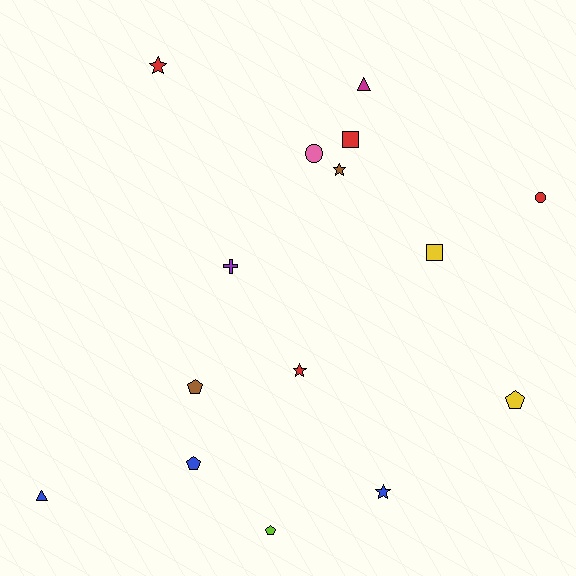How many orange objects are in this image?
There are no orange objects.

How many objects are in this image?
There are 15 objects.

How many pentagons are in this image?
There are 4 pentagons.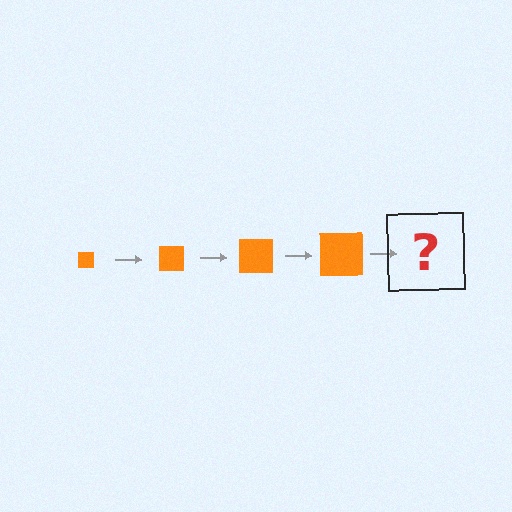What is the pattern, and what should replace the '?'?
The pattern is that the square gets progressively larger each step. The '?' should be an orange square, larger than the previous one.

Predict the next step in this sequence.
The next step is an orange square, larger than the previous one.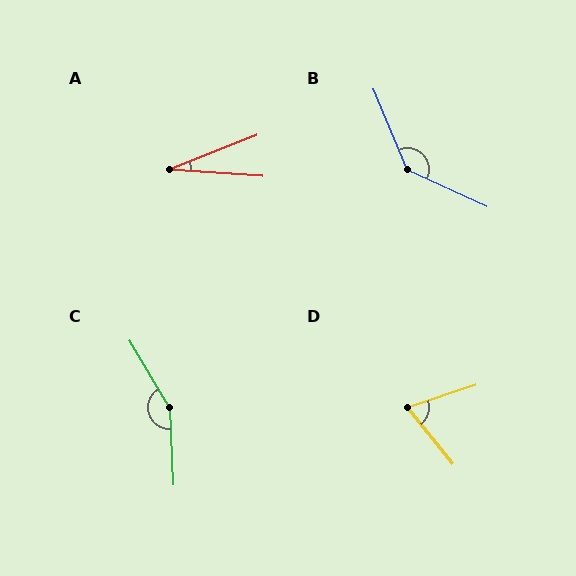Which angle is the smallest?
A, at approximately 26 degrees.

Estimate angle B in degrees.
Approximately 137 degrees.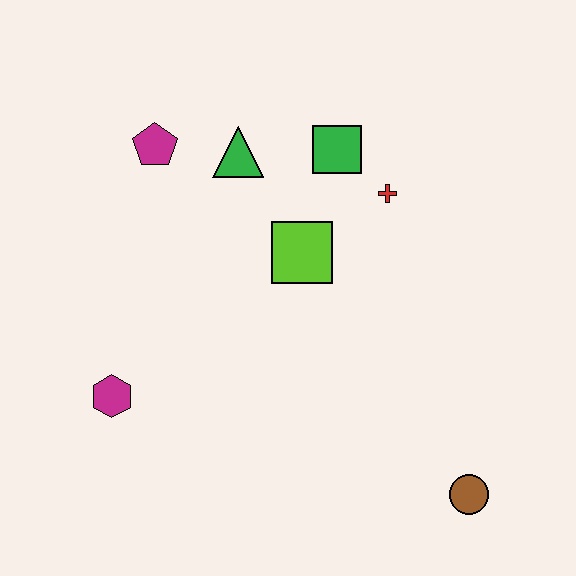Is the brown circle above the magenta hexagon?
No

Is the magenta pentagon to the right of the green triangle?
No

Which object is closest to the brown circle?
The lime square is closest to the brown circle.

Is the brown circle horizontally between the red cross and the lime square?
No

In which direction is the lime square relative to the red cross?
The lime square is to the left of the red cross.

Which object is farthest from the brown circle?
The magenta pentagon is farthest from the brown circle.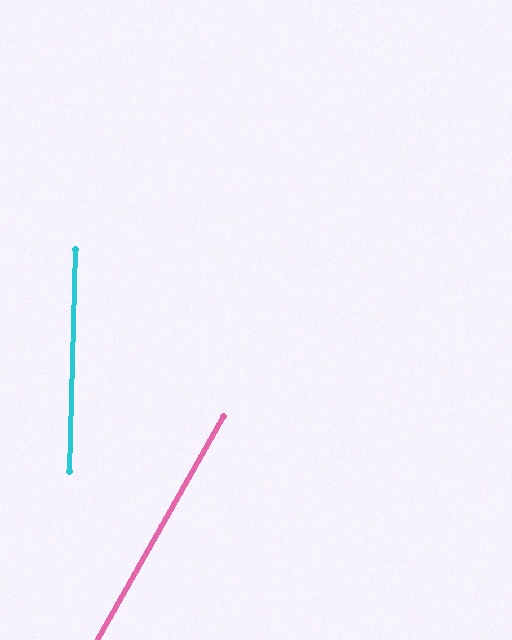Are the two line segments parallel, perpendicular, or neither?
Neither parallel nor perpendicular — they differ by about 28°.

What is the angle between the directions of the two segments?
Approximately 28 degrees.